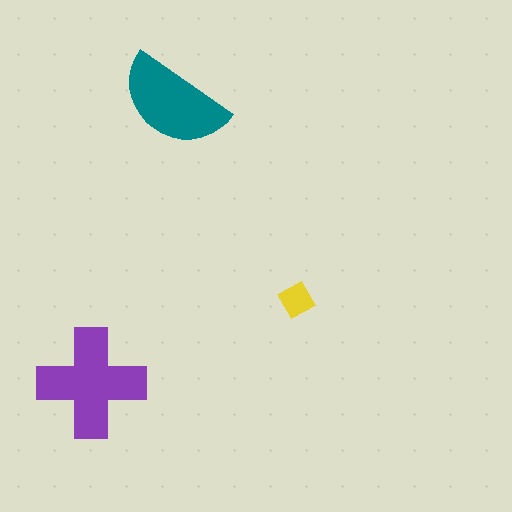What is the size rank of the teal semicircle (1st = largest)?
2nd.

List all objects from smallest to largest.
The yellow diamond, the teal semicircle, the purple cross.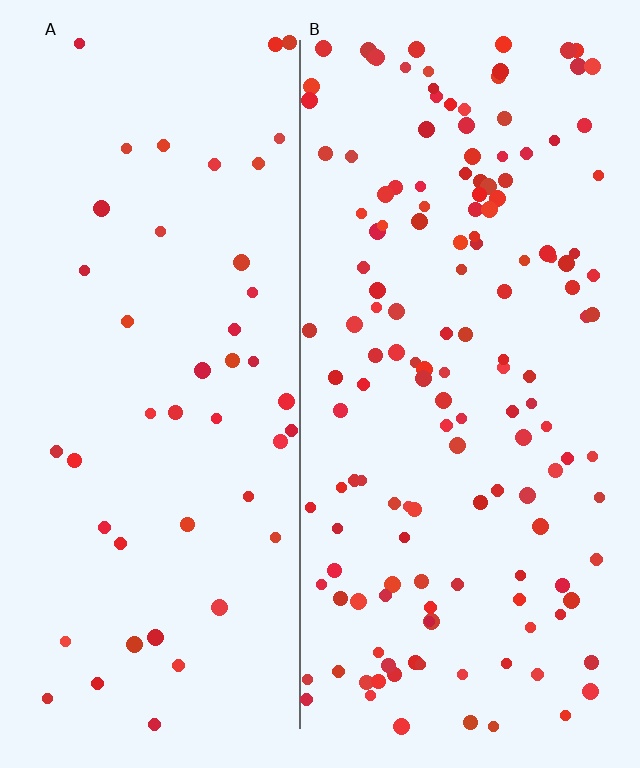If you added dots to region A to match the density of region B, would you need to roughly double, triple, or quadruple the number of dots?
Approximately triple.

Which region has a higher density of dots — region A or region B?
B (the right).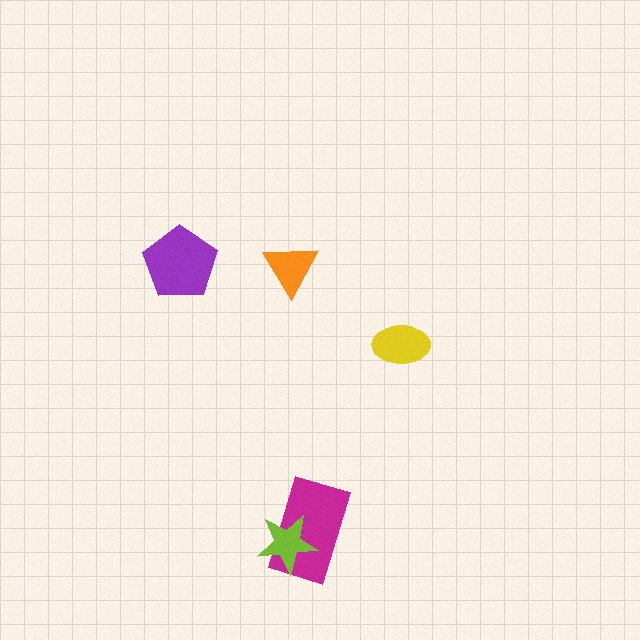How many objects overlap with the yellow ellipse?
0 objects overlap with the yellow ellipse.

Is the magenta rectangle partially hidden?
Yes, it is partially covered by another shape.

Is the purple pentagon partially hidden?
No, no other shape covers it.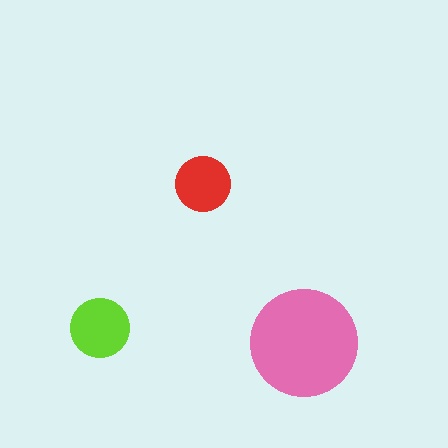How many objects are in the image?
There are 3 objects in the image.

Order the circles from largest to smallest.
the pink one, the lime one, the red one.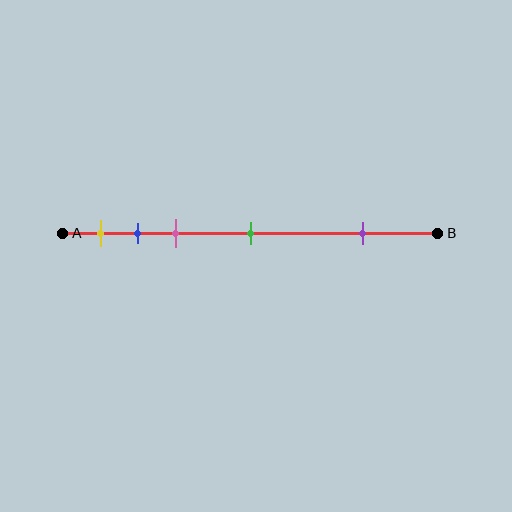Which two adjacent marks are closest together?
The blue and pink marks are the closest adjacent pair.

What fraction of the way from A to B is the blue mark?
The blue mark is approximately 20% (0.2) of the way from A to B.